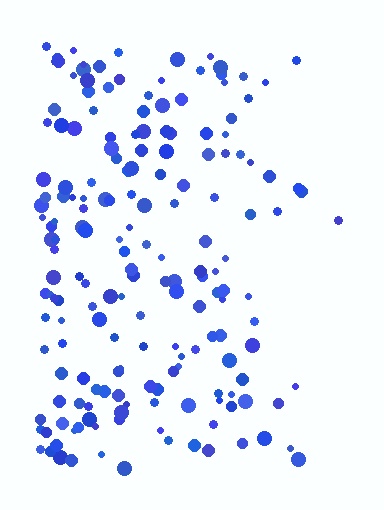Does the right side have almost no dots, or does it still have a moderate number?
Still a moderate number, just noticeably fewer than the left.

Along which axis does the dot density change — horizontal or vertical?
Horizontal.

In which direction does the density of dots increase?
From right to left, with the left side densest.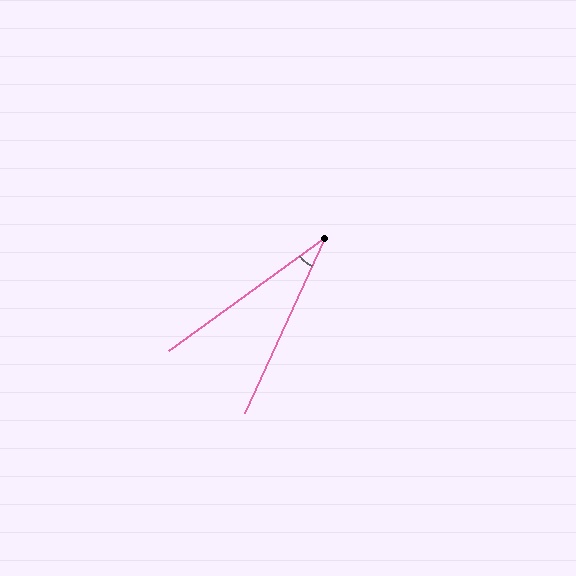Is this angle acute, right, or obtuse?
It is acute.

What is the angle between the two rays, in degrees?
Approximately 29 degrees.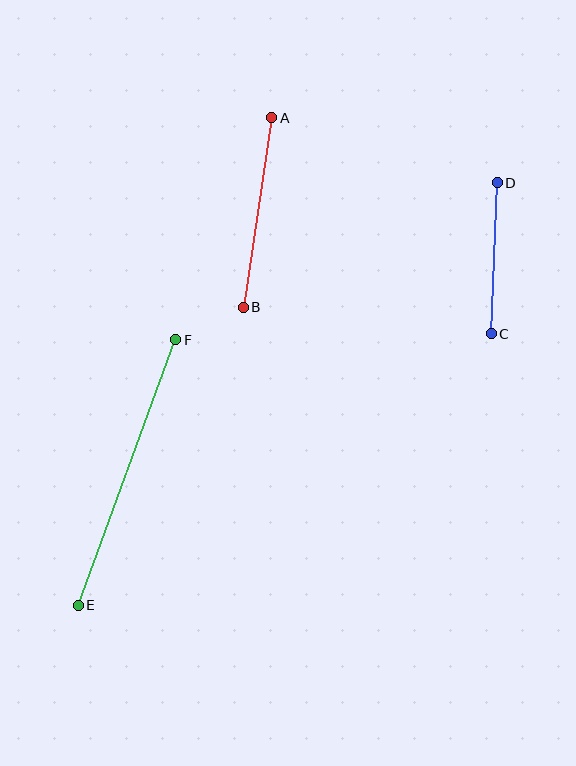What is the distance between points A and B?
The distance is approximately 192 pixels.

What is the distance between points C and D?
The distance is approximately 151 pixels.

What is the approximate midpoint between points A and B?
The midpoint is at approximately (257, 213) pixels.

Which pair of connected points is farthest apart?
Points E and F are farthest apart.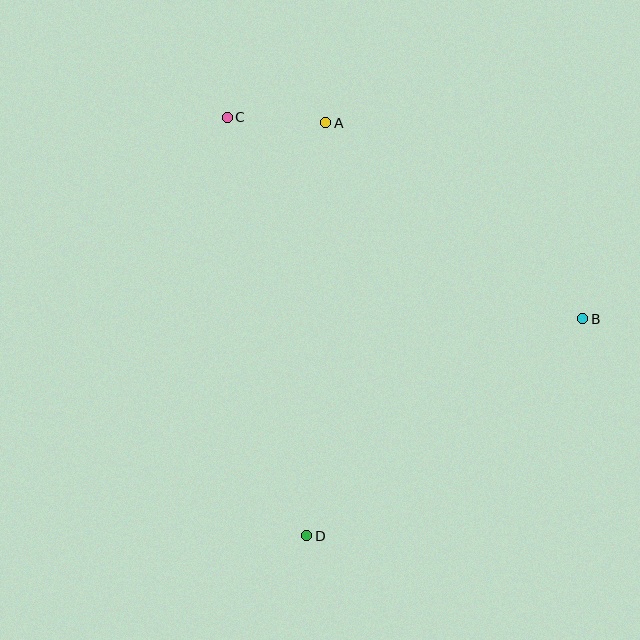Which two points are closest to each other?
Points A and C are closest to each other.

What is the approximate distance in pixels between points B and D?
The distance between B and D is approximately 351 pixels.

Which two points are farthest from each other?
Points C and D are farthest from each other.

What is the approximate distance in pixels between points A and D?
The distance between A and D is approximately 414 pixels.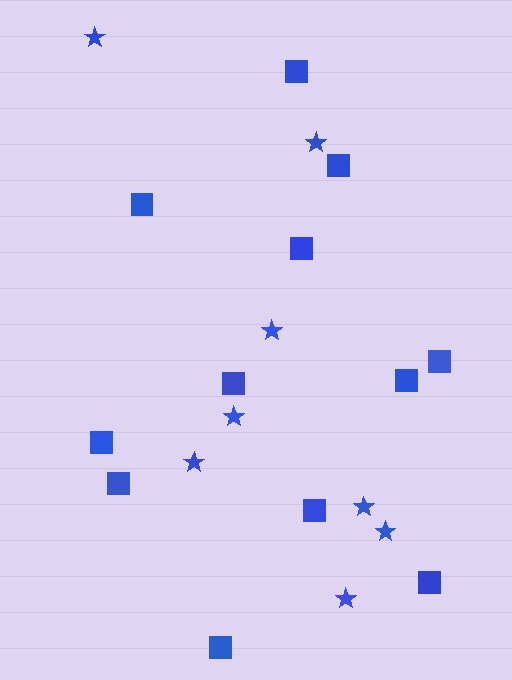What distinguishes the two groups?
There are 2 groups: one group of squares (12) and one group of stars (8).